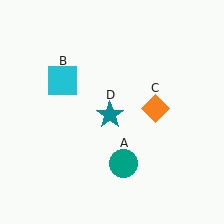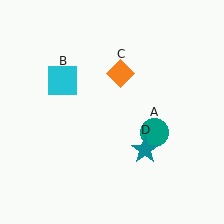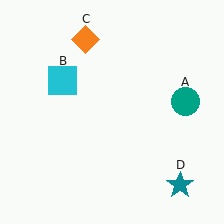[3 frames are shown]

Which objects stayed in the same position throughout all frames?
Cyan square (object B) remained stationary.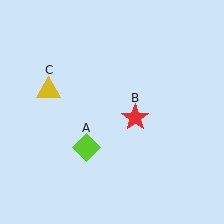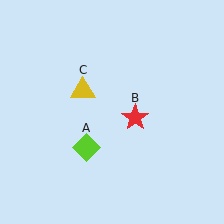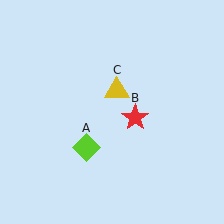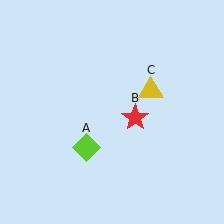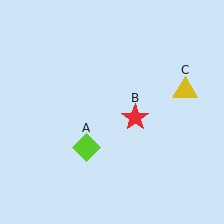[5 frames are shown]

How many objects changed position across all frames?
1 object changed position: yellow triangle (object C).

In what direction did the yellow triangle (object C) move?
The yellow triangle (object C) moved right.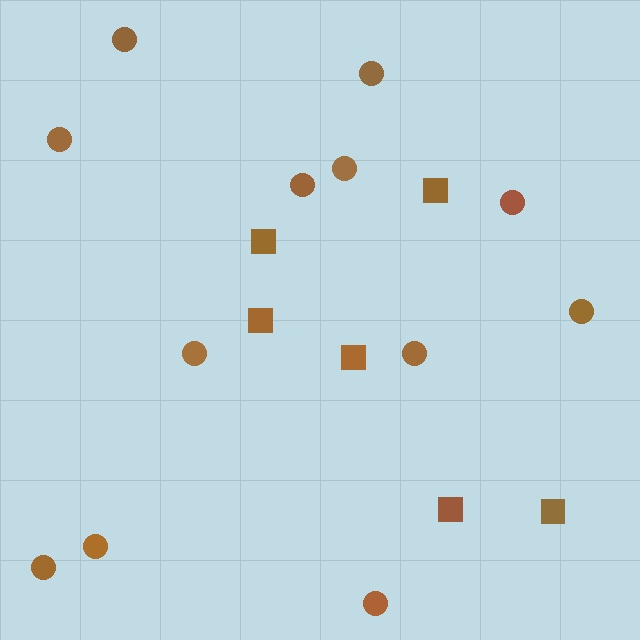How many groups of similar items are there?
There are 2 groups: one group of squares (6) and one group of circles (12).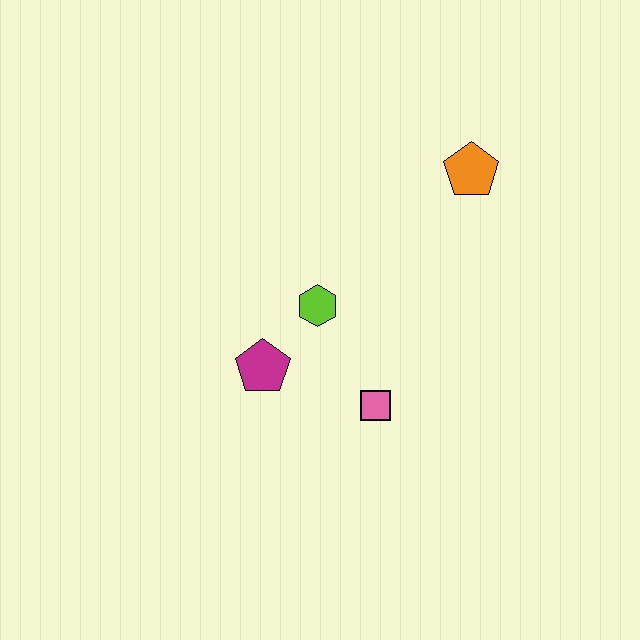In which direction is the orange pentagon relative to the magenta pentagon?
The orange pentagon is to the right of the magenta pentagon.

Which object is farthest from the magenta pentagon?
The orange pentagon is farthest from the magenta pentagon.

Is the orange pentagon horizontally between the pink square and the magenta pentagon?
No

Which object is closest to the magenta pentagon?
The lime hexagon is closest to the magenta pentagon.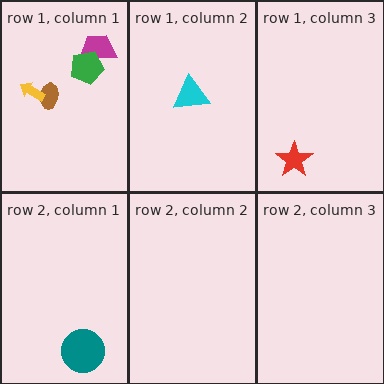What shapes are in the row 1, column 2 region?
The cyan triangle.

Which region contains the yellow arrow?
The row 1, column 1 region.